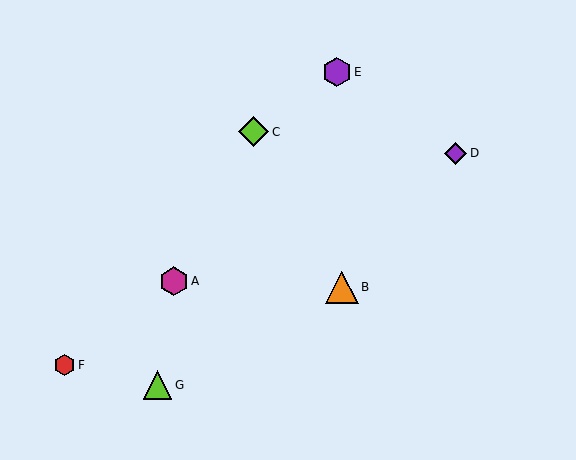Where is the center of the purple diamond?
The center of the purple diamond is at (456, 153).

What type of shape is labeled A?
Shape A is a magenta hexagon.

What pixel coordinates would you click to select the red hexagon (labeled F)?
Click at (65, 365) to select the red hexagon F.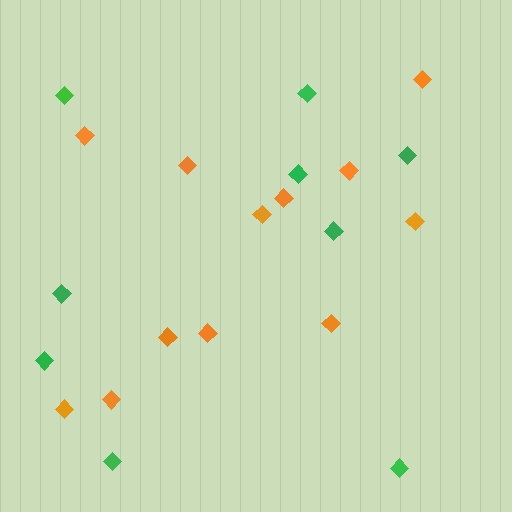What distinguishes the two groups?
There are 2 groups: one group of green diamonds (9) and one group of orange diamonds (12).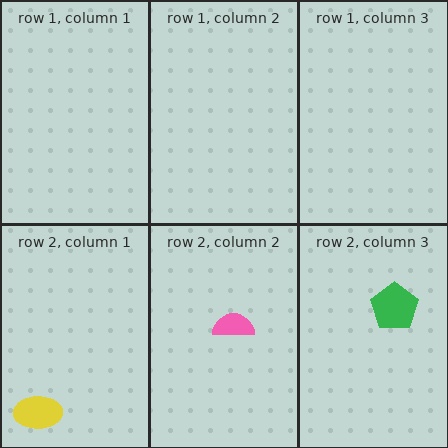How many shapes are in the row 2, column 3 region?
1.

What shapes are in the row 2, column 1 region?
The yellow ellipse.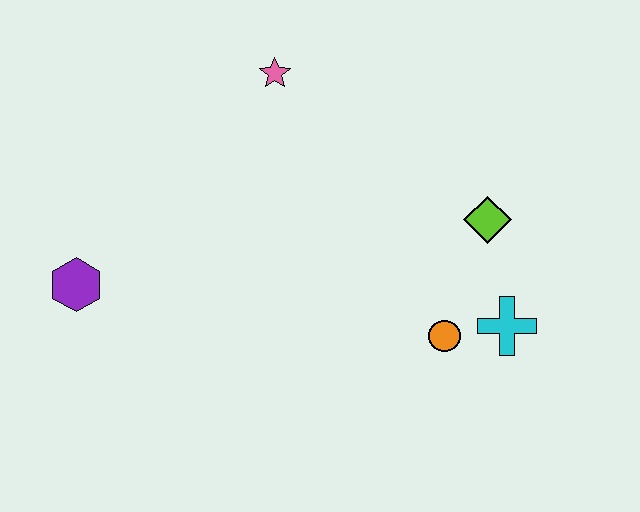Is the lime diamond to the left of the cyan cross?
Yes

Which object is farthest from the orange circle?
The purple hexagon is farthest from the orange circle.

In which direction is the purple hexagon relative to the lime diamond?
The purple hexagon is to the left of the lime diamond.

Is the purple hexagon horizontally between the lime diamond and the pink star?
No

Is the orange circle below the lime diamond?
Yes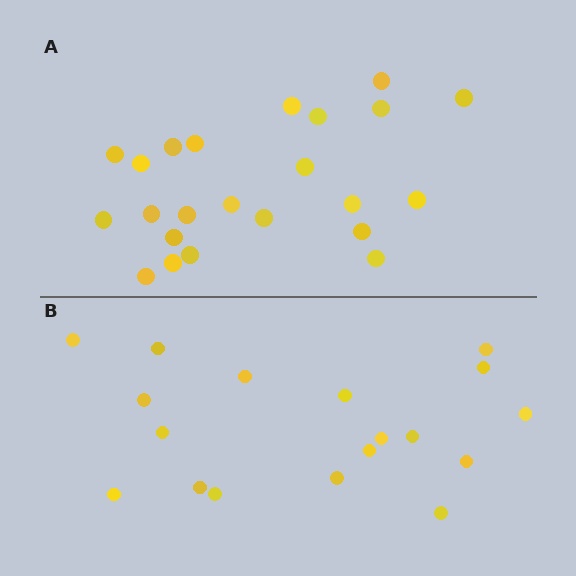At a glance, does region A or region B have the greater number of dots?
Region A (the top region) has more dots.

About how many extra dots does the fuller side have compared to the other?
Region A has about 5 more dots than region B.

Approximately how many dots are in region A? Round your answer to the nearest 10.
About 20 dots. (The exact count is 23, which rounds to 20.)